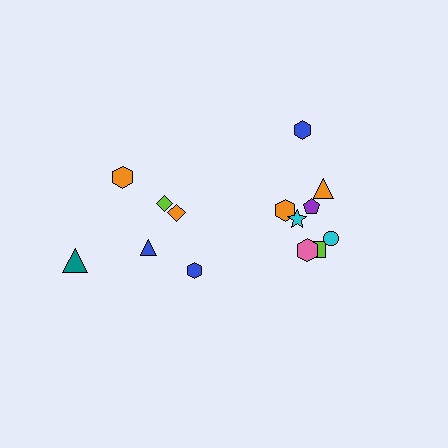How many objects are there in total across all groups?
There are 14 objects.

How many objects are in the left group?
There are 6 objects.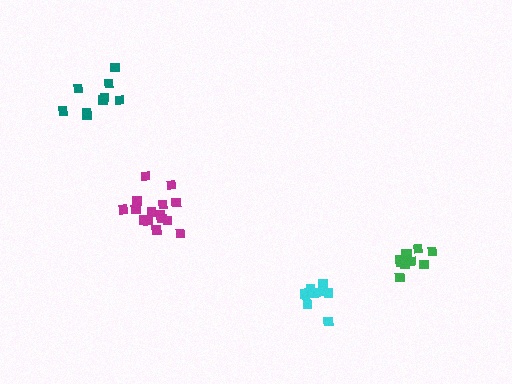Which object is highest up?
The teal cluster is topmost.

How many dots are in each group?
Group 1: 9 dots, Group 2: 9 dots, Group 3: 11 dots, Group 4: 15 dots (44 total).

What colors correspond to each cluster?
The clusters are colored: teal, cyan, green, magenta.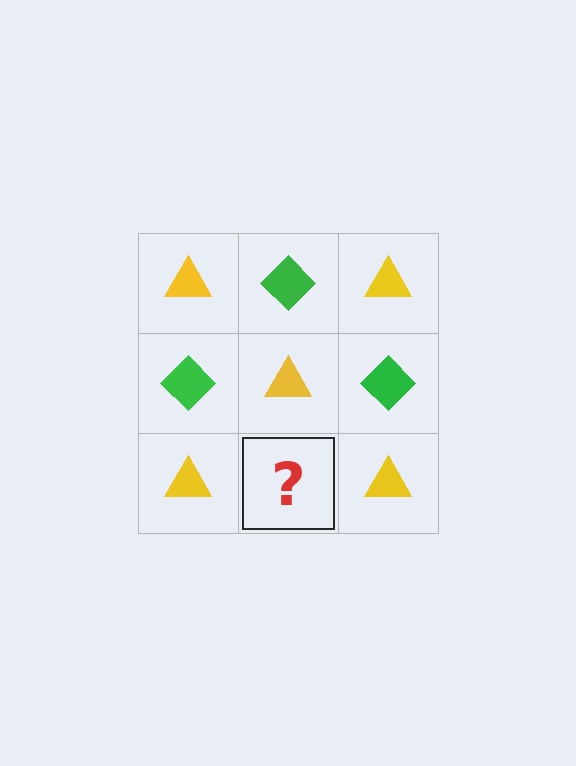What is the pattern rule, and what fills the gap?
The rule is that it alternates yellow triangle and green diamond in a checkerboard pattern. The gap should be filled with a green diamond.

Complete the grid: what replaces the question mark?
The question mark should be replaced with a green diamond.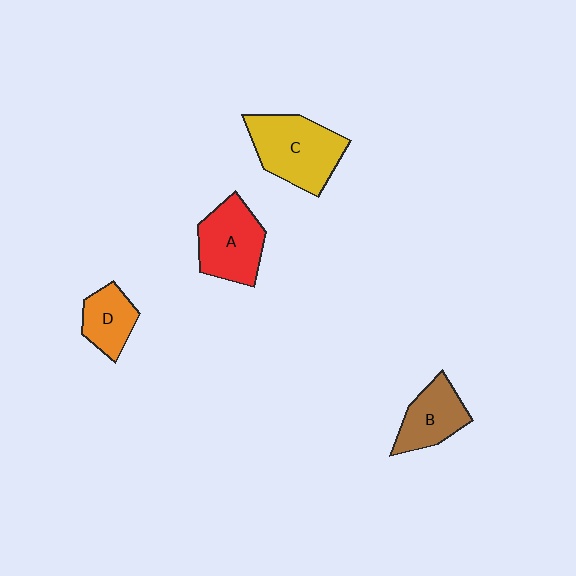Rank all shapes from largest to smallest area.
From largest to smallest: C (yellow), A (red), B (brown), D (orange).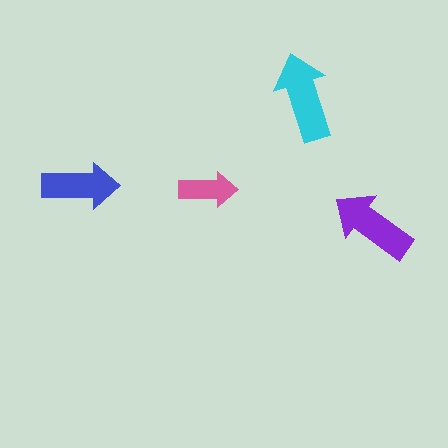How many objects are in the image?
There are 4 objects in the image.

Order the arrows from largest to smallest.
the cyan one, the purple one, the blue one, the pink one.